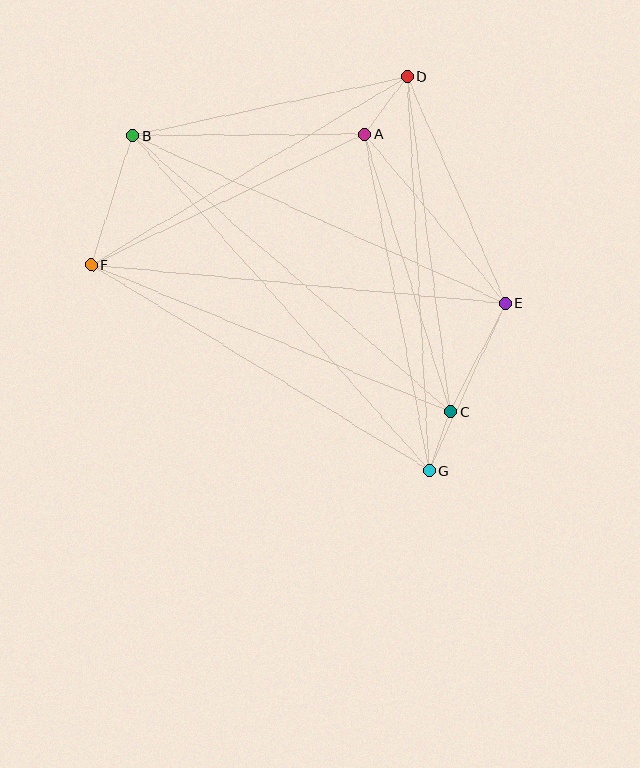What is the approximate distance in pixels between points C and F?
The distance between C and F is approximately 389 pixels.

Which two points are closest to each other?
Points C and G are closest to each other.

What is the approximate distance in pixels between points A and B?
The distance between A and B is approximately 232 pixels.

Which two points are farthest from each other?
Points B and G are farthest from each other.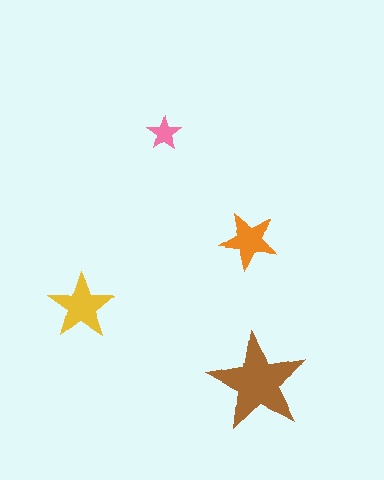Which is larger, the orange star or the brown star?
The brown one.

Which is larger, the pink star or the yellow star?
The yellow one.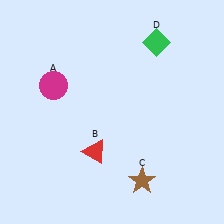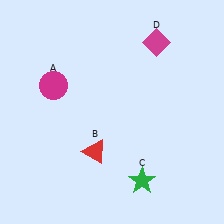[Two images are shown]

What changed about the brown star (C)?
In Image 1, C is brown. In Image 2, it changed to green.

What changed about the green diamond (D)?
In Image 1, D is green. In Image 2, it changed to magenta.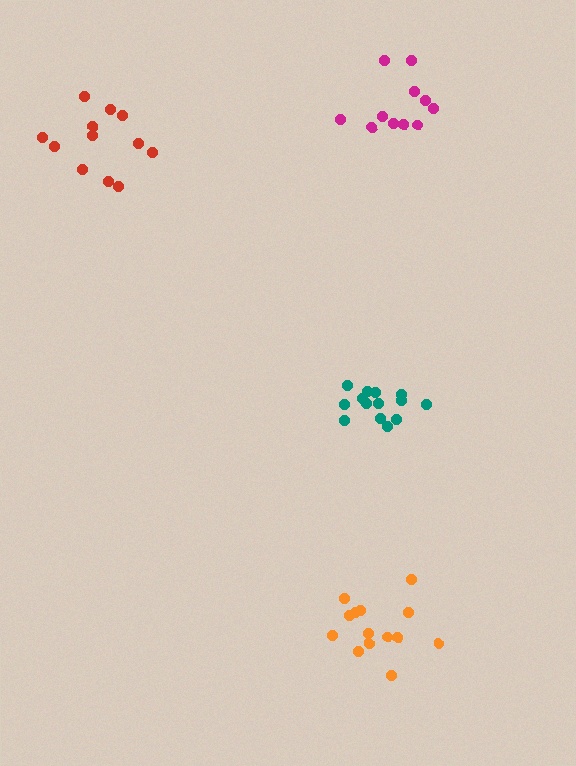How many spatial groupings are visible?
There are 4 spatial groupings.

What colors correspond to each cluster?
The clusters are colored: orange, teal, magenta, red.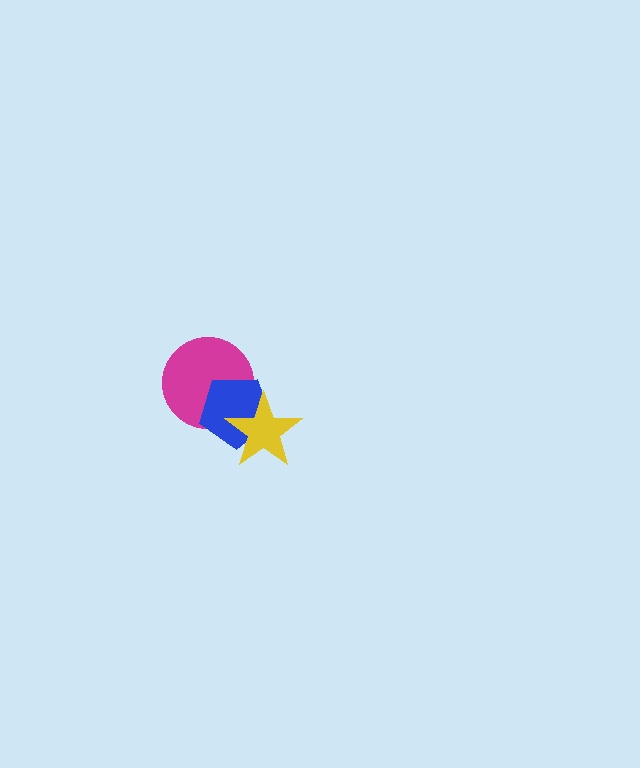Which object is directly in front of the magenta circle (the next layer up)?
The blue pentagon is directly in front of the magenta circle.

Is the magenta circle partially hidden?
Yes, it is partially covered by another shape.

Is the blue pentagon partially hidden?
Yes, it is partially covered by another shape.